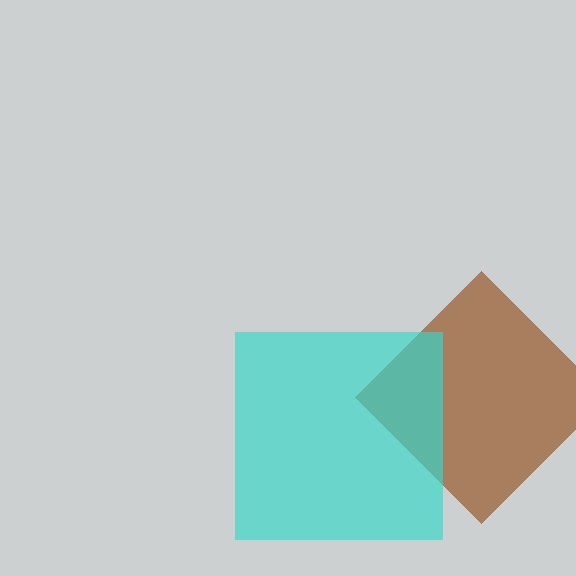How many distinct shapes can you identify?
There are 2 distinct shapes: a brown diamond, a cyan square.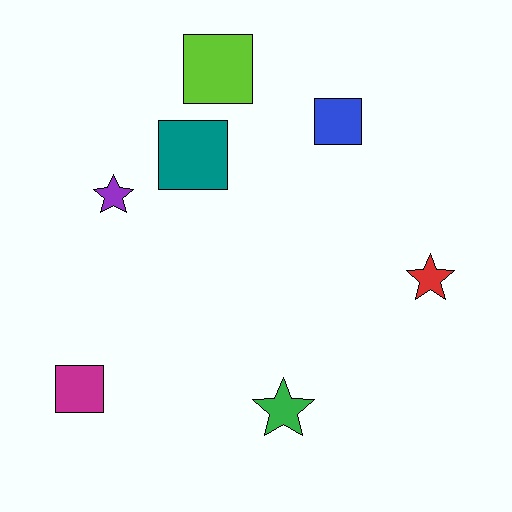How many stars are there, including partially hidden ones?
There are 3 stars.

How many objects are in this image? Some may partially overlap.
There are 7 objects.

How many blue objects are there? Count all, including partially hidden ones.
There is 1 blue object.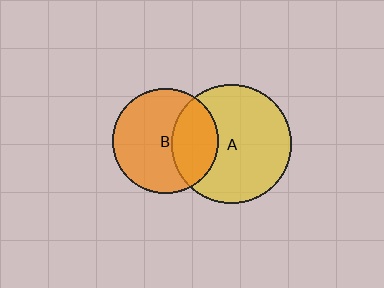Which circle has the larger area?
Circle A (yellow).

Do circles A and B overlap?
Yes.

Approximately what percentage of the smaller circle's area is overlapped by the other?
Approximately 35%.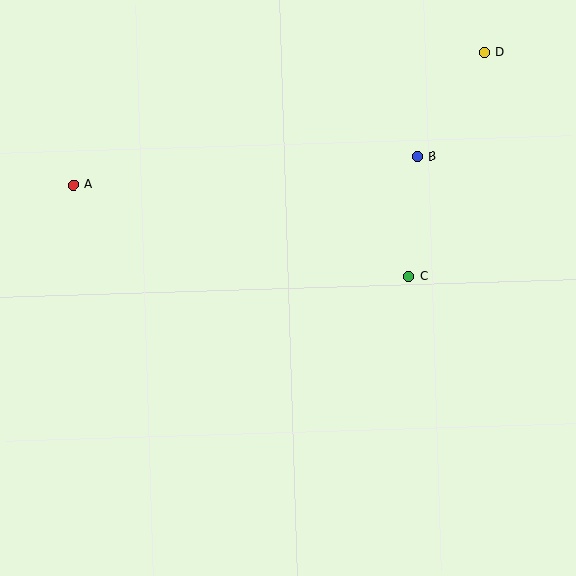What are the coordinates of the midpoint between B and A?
The midpoint between B and A is at (245, 171).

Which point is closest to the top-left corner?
Point A is closest to the top-left corner.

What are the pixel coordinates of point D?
Point D is at (484, 53).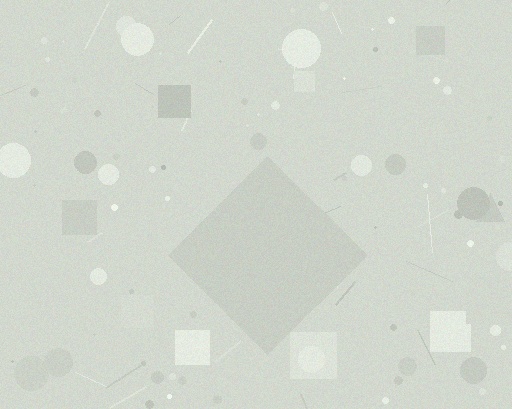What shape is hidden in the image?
A diamond is hidden in the image.